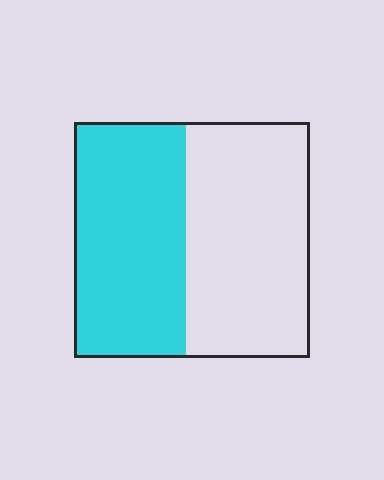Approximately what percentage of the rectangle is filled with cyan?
Approximately 45%.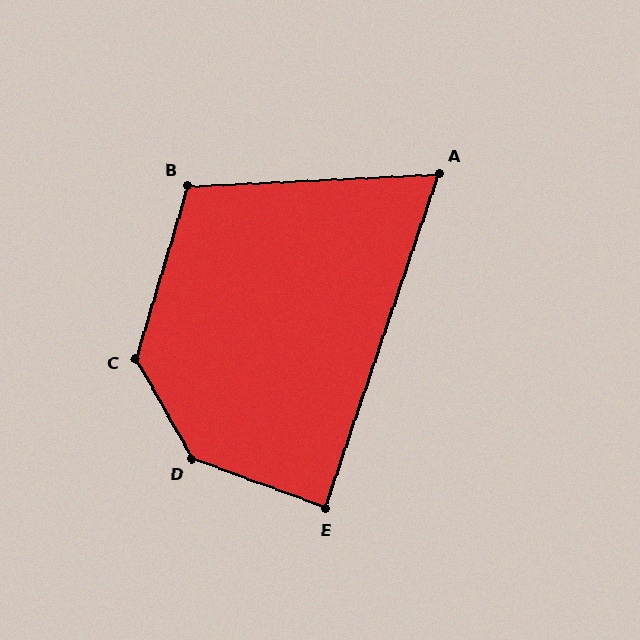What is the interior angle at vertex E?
Approximately 88 degrees (approximately right).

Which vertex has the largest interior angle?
D, at approximately 140 degrees.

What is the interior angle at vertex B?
Approximately 109 degrees (obtuse).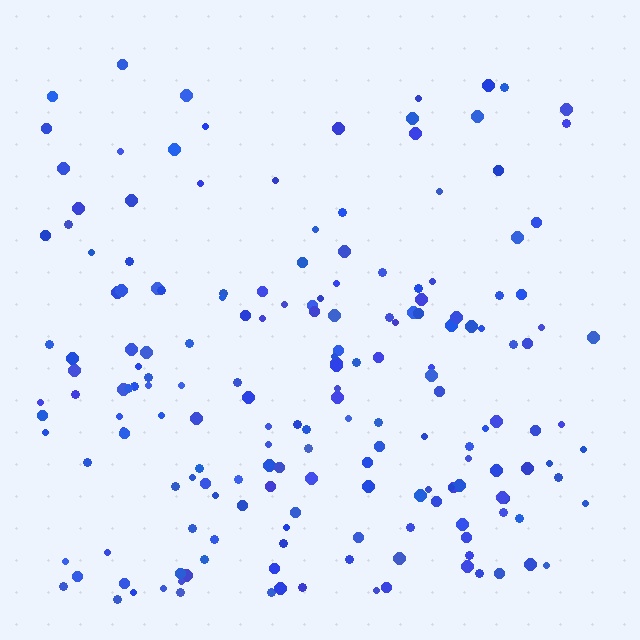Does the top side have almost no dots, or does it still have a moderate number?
Still a moderate number, just noticeably fewer than the bottom.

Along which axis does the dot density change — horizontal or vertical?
Vertical.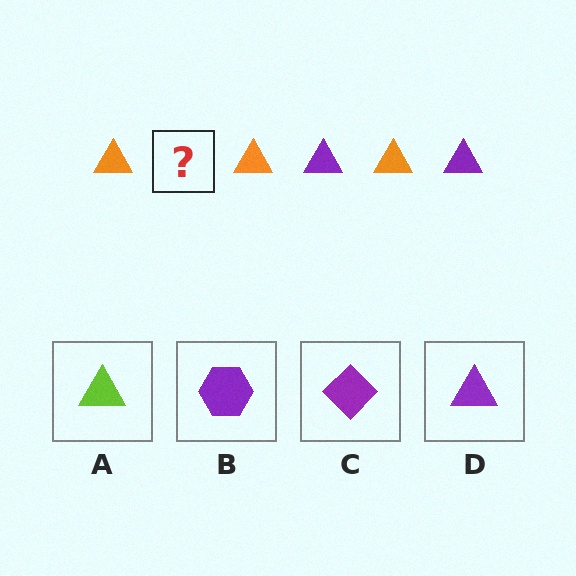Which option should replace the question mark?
Option D.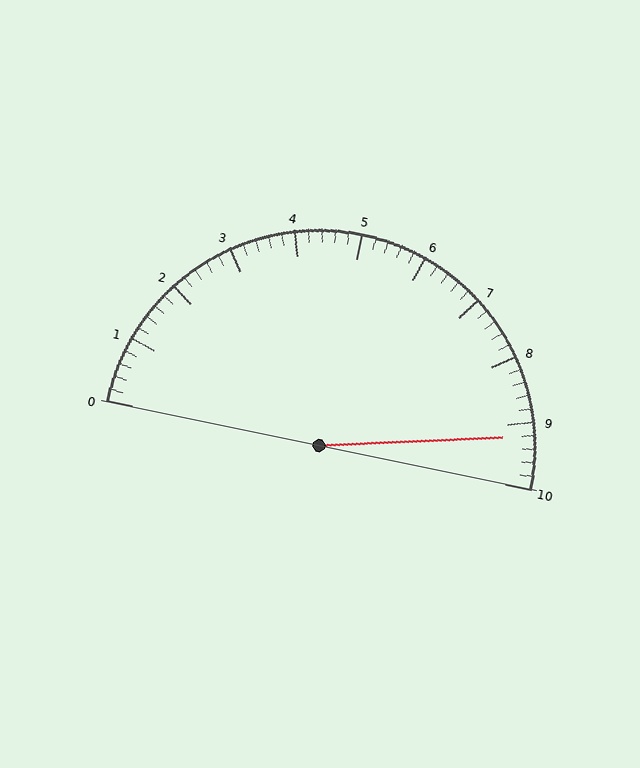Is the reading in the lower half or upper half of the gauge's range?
The reading is in the upper half of the range (0 to 10).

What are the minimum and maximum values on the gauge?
The gauge ranges from 0 to 10.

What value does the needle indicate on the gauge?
The needle indicates approximately 9.2.